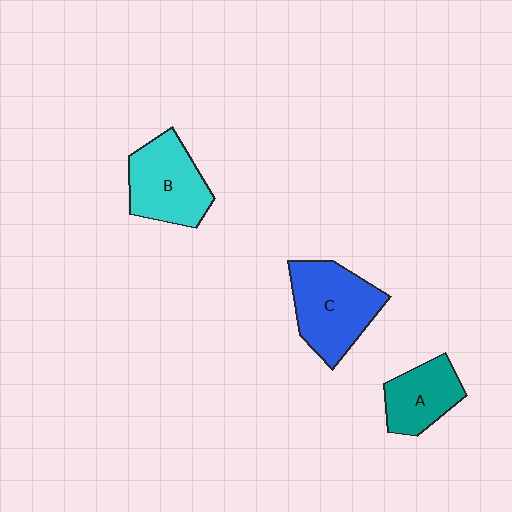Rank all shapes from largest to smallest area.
From largest to smallest: C (blue), B (cyan), A (teal).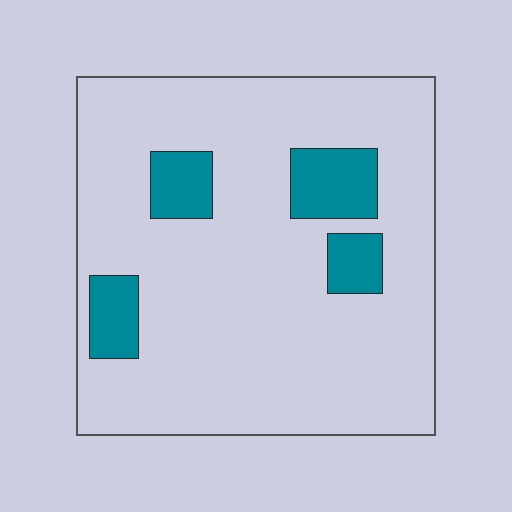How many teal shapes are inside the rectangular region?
4.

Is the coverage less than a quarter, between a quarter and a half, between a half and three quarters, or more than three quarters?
Less than a quarter.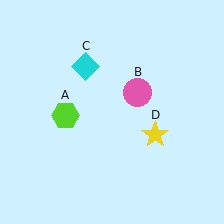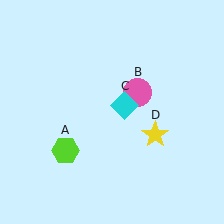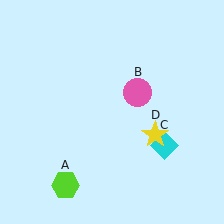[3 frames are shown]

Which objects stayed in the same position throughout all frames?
Pink circle (object B) and yellow star (object D) remained stationary.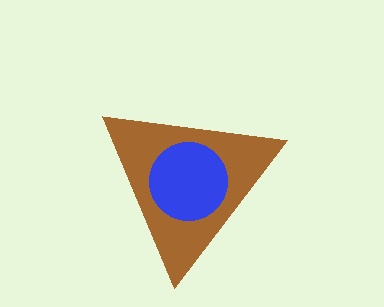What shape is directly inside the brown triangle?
The blue circle.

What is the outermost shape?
The brown triangle.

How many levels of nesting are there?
2.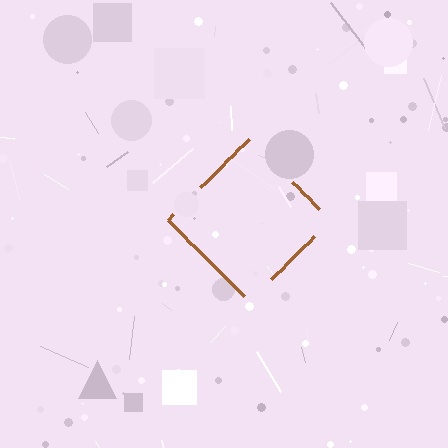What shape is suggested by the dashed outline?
The dashed outline suggests a diamond.